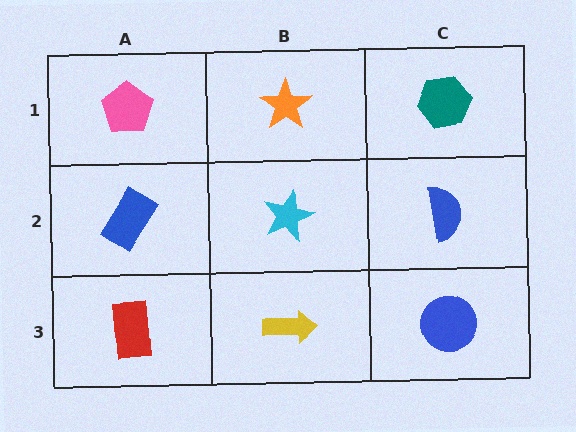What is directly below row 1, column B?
A cyan star.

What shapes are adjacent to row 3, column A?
A blue rectangle (row 2, column A), a yellow arrow (row 3, column B).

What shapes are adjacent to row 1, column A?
A blue rectangle (row 2, column A), an orange star (row 1, column B).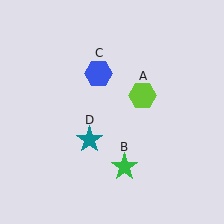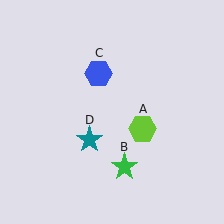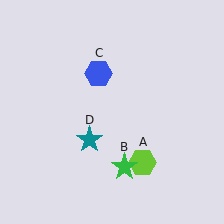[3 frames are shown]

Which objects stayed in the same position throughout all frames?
Green star (object B) and blue hexagon (object C) and teal star (object D) remained stationary.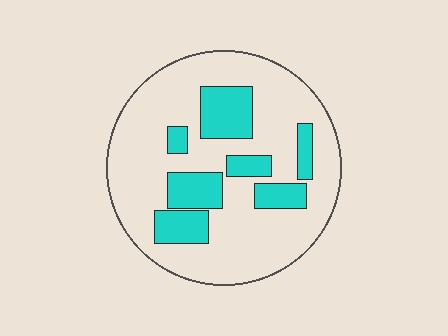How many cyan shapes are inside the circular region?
7.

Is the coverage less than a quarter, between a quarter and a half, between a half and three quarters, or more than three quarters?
Less than a quarter.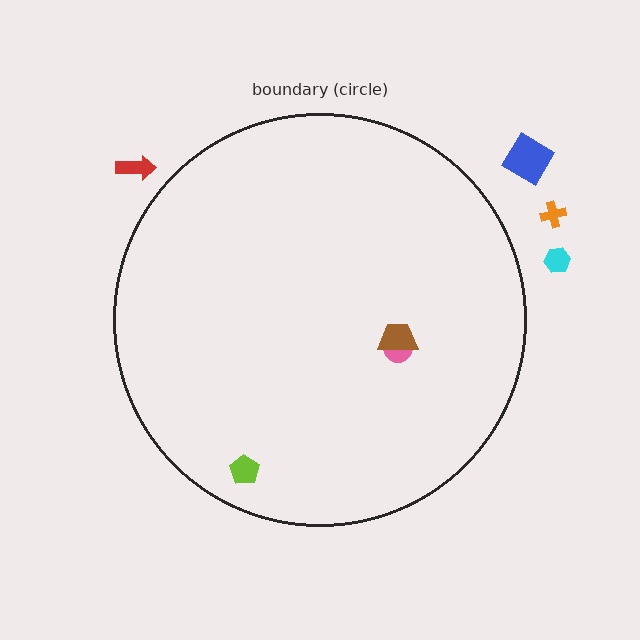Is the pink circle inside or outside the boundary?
Inside.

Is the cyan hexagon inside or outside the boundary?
Outside.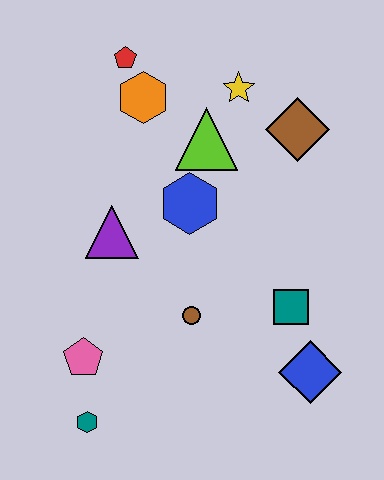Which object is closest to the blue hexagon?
The lime triangle is closest to the blue hexagon.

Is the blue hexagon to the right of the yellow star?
No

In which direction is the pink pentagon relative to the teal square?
The pink pentagon is to the left of the teal square.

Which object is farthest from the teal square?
The red pentagon is farthest from the teal square.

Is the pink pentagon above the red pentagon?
No